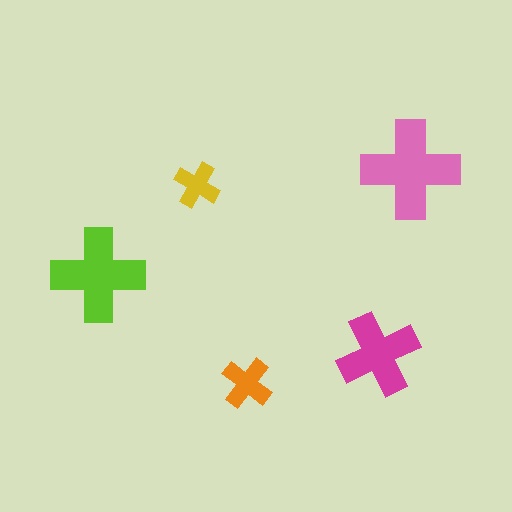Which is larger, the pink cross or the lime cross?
The pink one.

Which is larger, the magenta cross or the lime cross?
The lime one.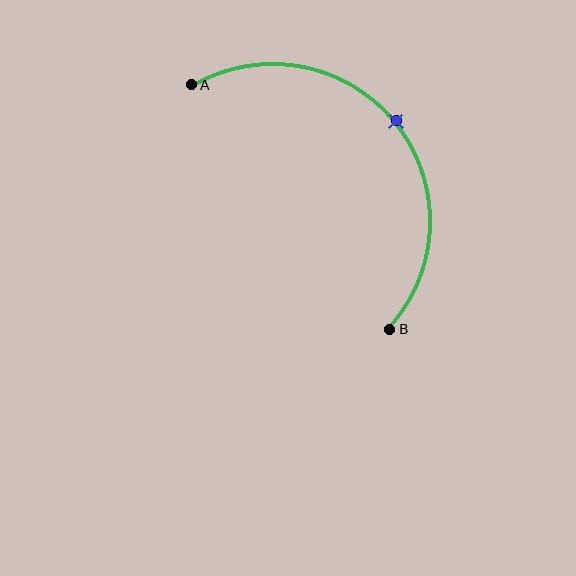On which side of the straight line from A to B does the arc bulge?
The arc bulges above and to the right of the straight line connecting A and B.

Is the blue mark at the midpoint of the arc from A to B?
Yes. The blue mark lies on the arc at equal arc-length from both A and B — it is the arc midpoint.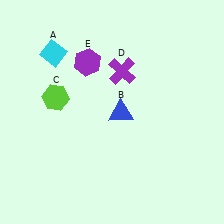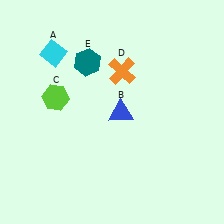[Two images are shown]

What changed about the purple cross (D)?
In Image 1, D is purple. In Image 2, it changed to orange.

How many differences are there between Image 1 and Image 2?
There are 2 differences between the two images.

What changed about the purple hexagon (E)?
In Image 1, E is purple. In Image 2, it changed to teal.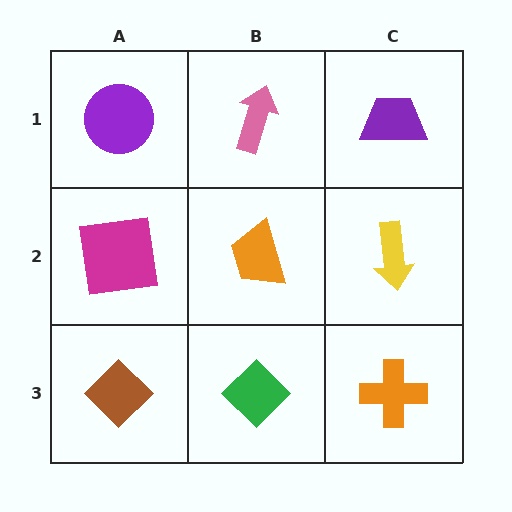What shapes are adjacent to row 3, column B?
An orange trapezoid (row 2, column B), a brown diamond (row 3, column A), an orange cross (row 3, column C).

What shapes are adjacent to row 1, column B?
An orange trapezoid (row 2, column B), a purple circle (row 1, column A), a purple trapezoid (row 1, column C).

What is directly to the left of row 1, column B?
A purple circle.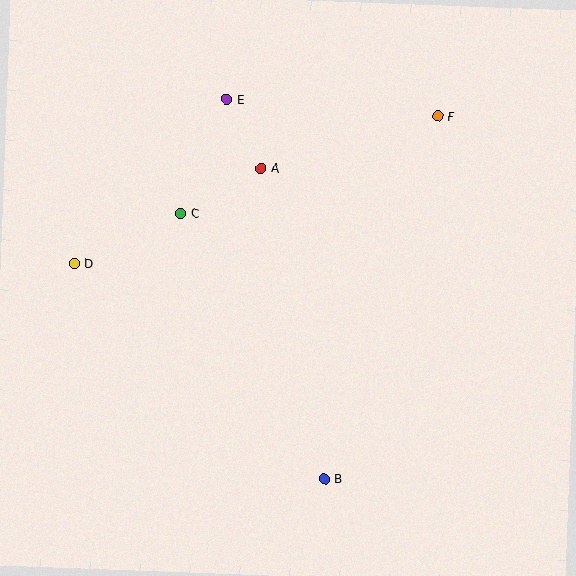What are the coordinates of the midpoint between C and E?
The midpoint between C and E is at (204, 156).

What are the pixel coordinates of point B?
Point B is at (324, 479).